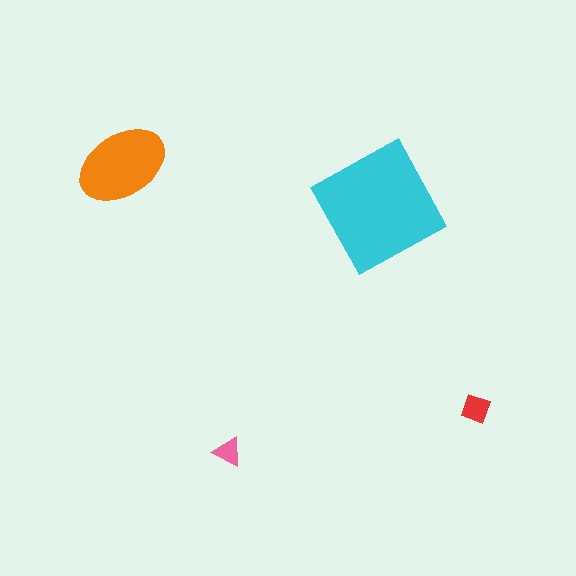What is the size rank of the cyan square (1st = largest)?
1st.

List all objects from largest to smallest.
The cyan square, the orange ellipse, the red diamond, the pink triangle.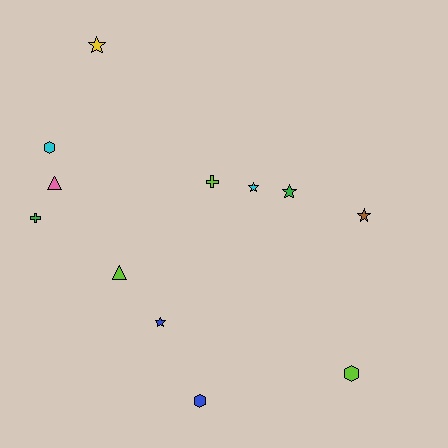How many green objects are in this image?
There are 2 green objects.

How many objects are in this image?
There are 12 objects.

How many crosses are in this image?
There are 2 crosses.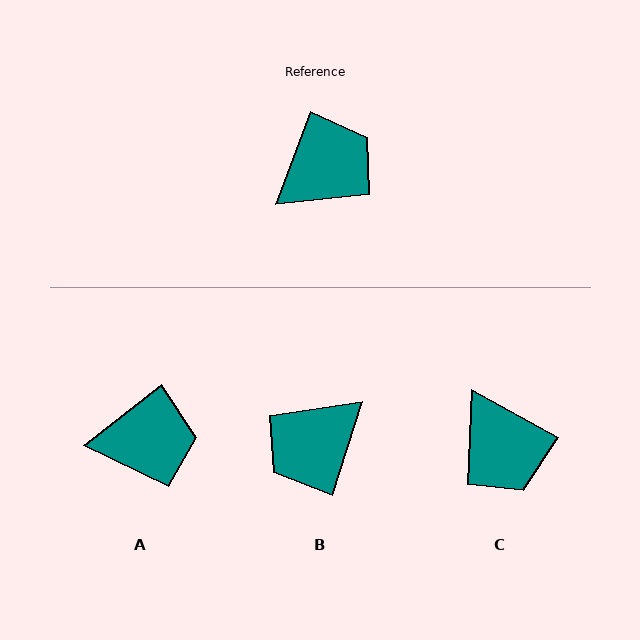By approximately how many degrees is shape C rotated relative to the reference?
Approximately 99 degrees clockwise.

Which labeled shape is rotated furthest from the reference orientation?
B, about 177 degrees away.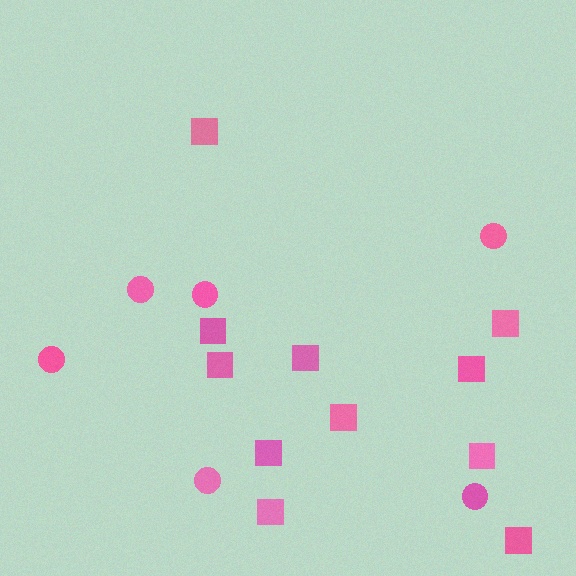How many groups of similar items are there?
There are 2 groups: one group of circles (6) and one group of squares (11).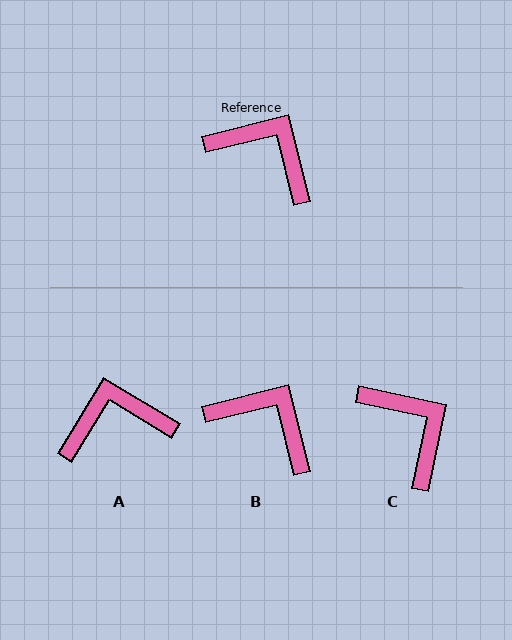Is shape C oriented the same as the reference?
No, it is off by about 26 degrees.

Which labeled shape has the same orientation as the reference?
B.